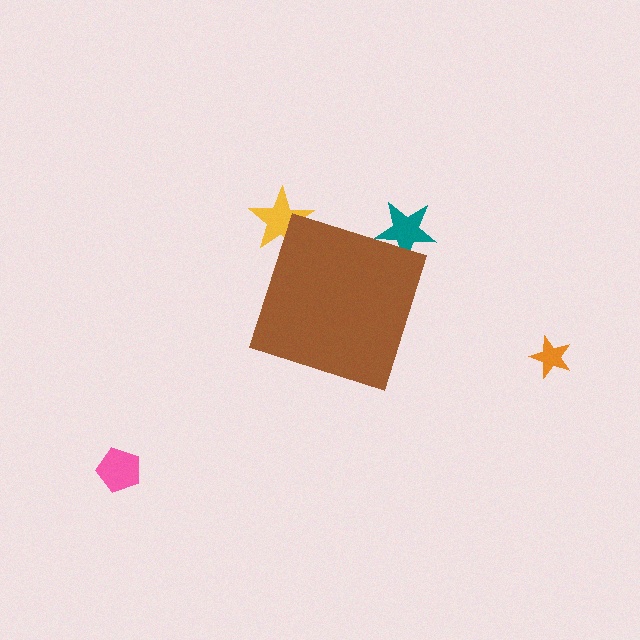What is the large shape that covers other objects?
A brown diamond.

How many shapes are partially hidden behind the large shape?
2 shapes are partially hidden.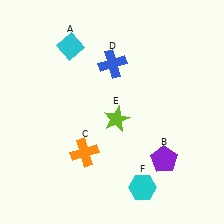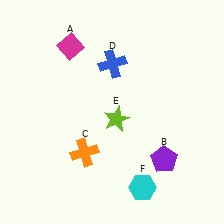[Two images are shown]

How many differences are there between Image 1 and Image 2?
There is 1 difference between the two images.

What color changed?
The diamond (A) changed from cyan in Image 1 to magenta in Image 2.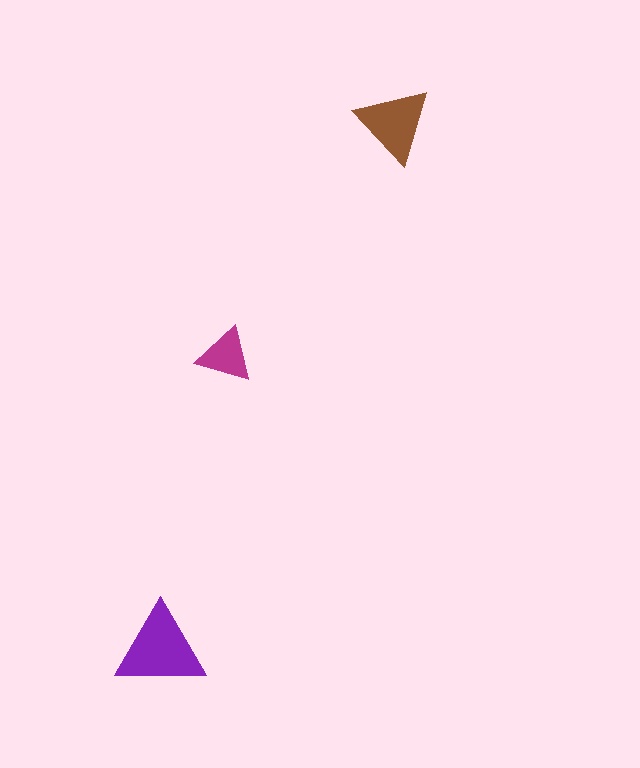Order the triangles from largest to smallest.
the purple one, the brown one, the magenta one.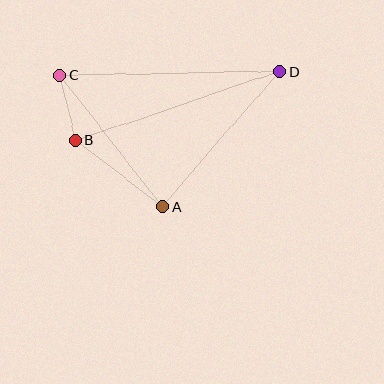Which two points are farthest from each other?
Points C and D are farthest from each other.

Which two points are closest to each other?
Points B and C are closest to each other.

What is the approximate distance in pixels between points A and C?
The distance between A and C is approximately 167 pixels.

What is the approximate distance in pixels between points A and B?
The distance between A and B is approximately 109 pixels.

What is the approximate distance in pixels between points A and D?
The distance between A and D is approximately 179 pixels.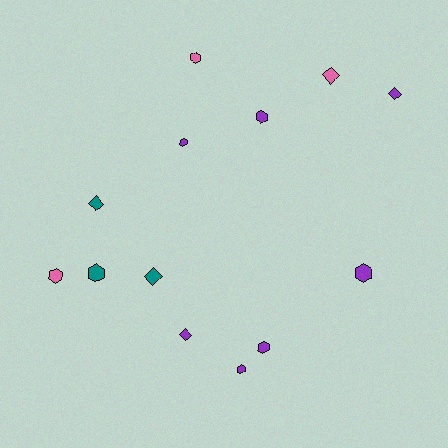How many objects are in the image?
There are 13 objects.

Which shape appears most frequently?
Hexagon, with 8 objects.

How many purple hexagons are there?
There are 5 purple hexagons.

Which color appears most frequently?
Purple, with 7 objects.